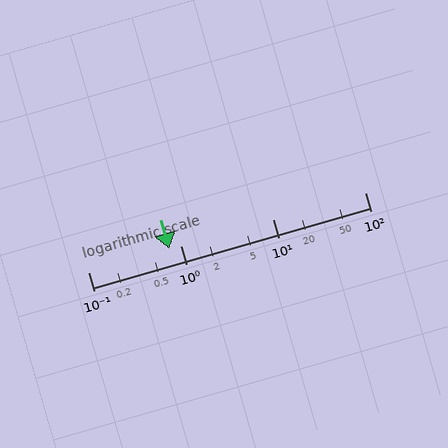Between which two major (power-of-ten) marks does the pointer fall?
The pointer is between 0.1 and 1.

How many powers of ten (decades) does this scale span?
The scale spans 3 decades, from 0.1 to 100.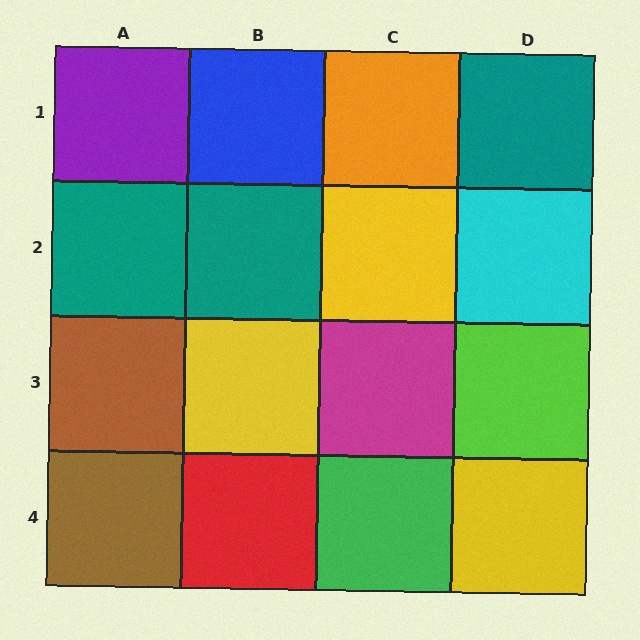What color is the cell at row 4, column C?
Green.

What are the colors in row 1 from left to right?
Purple, blue, orange, teal.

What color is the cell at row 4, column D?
Yellow.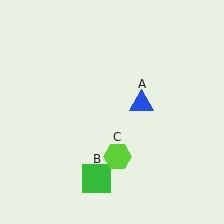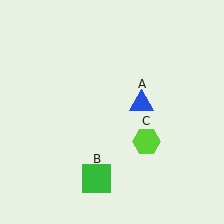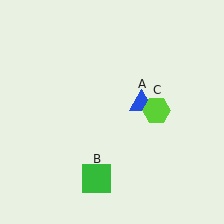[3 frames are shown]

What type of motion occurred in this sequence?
The lime hexagon (object C) rotated counterclockwise around the center of the scene.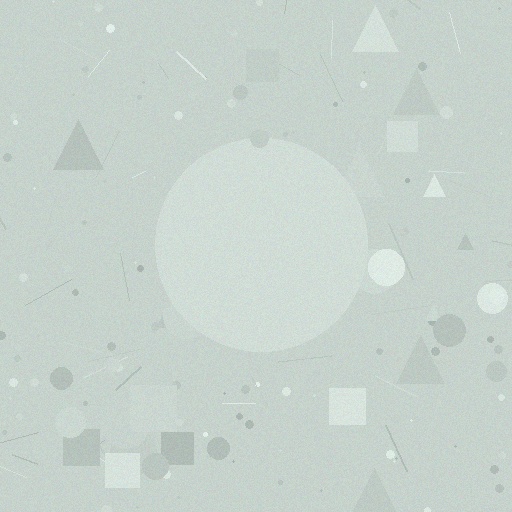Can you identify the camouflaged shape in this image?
The camouflaged shape is a circle.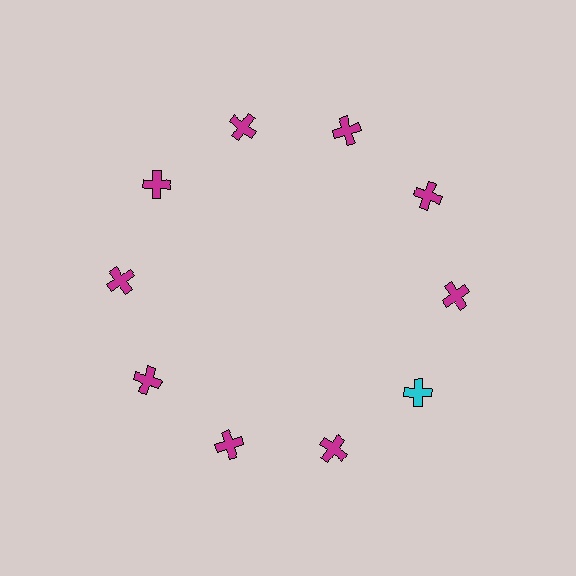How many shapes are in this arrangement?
There are 10 shapes arranged in a ring pattern.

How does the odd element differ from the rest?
It has a different color: cyan instead of magenta.